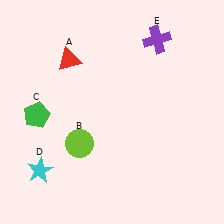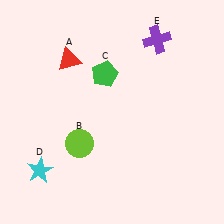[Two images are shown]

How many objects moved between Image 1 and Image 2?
1 object moved between the two images.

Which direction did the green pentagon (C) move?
The green pentagon (C) moved right.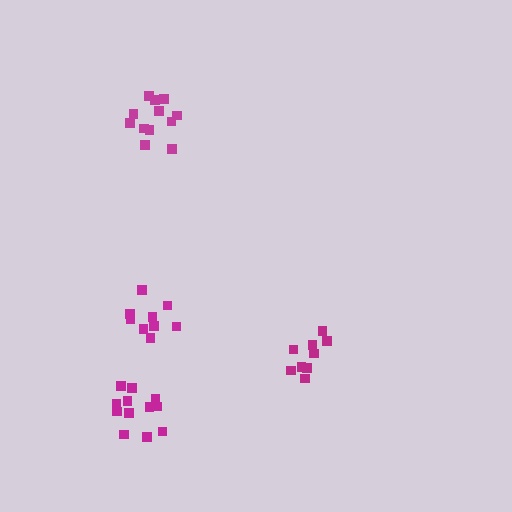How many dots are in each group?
Group 1: 9 dots, Group 2: 9 dots, Group 3: 12 dots, Group 4: 13 dots (43 total).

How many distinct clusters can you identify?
There are 4 distinct clusters.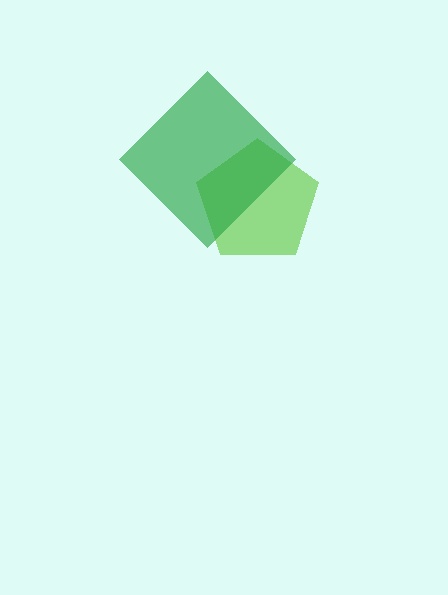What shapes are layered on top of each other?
The layered shapes are: a lime pentagon, a green diamond.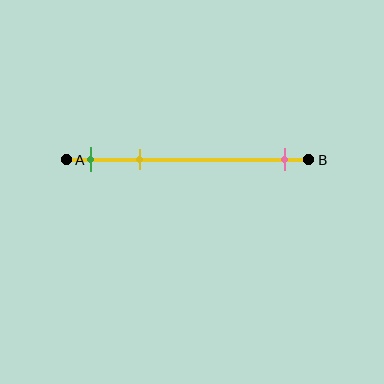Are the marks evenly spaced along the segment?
No, the marks are not evenly spaced.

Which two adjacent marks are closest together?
The green and yellow marks are the closest adjacent pair.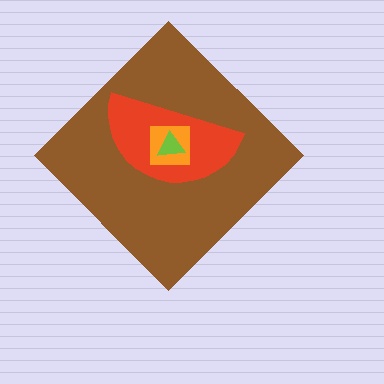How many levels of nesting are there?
4.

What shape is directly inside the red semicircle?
The orange square.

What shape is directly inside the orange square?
The lime triangle.